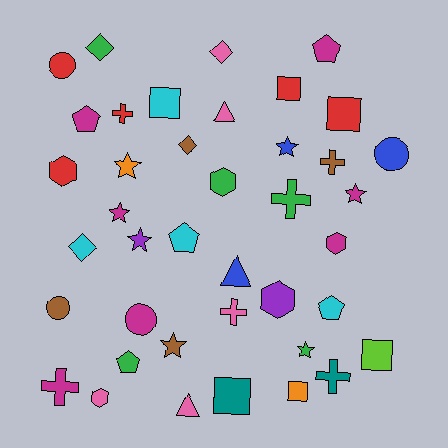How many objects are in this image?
There are 40 objects.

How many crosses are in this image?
There are 6 crosses.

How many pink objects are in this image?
There are 5 pink objects.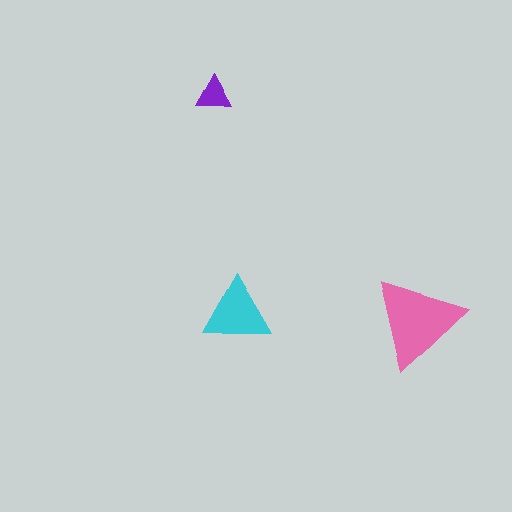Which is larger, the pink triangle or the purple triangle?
The pink one.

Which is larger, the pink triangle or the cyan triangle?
The pink one.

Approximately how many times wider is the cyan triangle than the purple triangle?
About 2 times wider.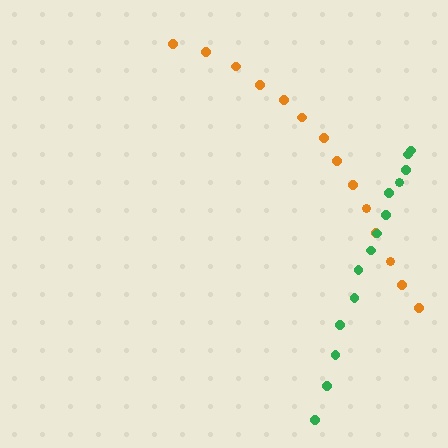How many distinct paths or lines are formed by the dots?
There are 2 distinct paths.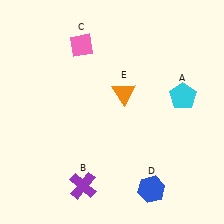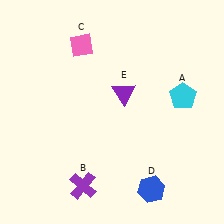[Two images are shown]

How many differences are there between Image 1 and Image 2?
There is 1 difference between the two images.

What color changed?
The triangle (E) changed from orange in Image 1 to purple in Image 2.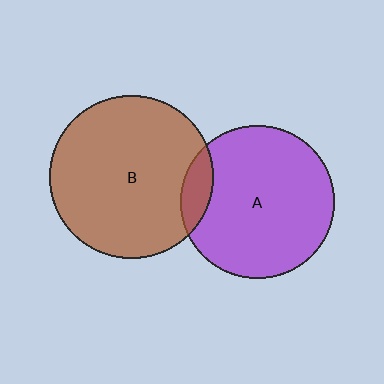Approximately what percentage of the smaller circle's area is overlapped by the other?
Approximately 10%.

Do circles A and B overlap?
Yes.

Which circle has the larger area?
Circle B (brown).